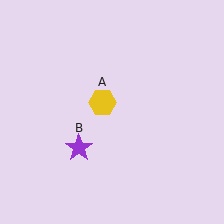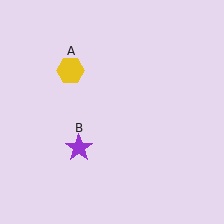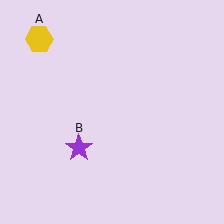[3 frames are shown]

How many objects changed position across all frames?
1 object changed position: yellow hexagon (object A).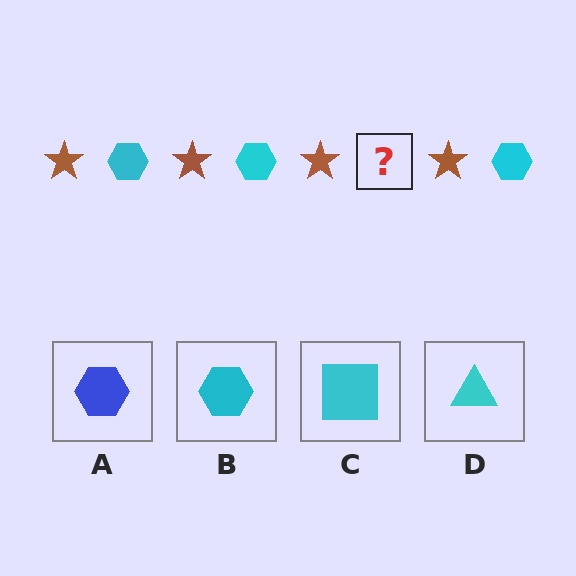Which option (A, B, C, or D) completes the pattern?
B.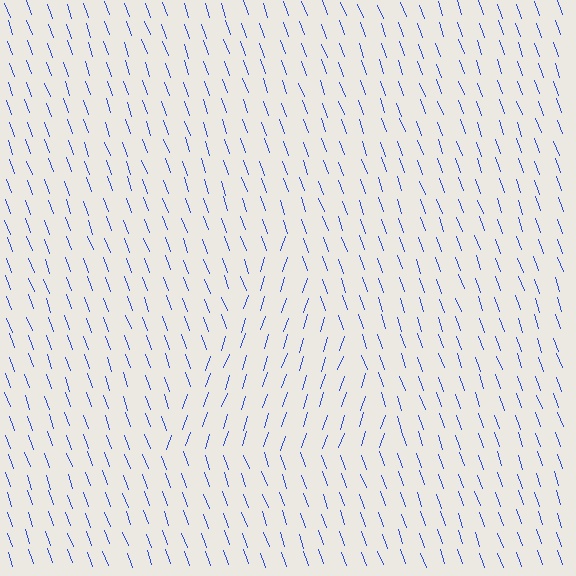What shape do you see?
I see a triangle.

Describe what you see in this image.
The image is filled with small blue line segments. A triangle region in the image has lines oriented differently from the surrounding lines, creating a visible texture boundary.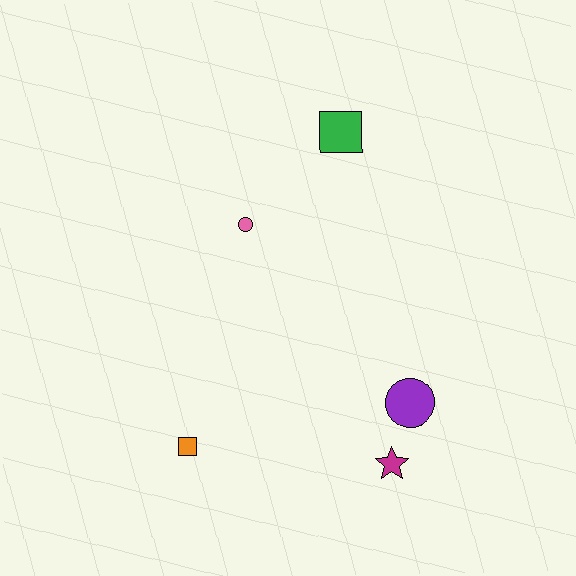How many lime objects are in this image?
There are no lime objects.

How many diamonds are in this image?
There are no diamonds.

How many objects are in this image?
There are 5 objects.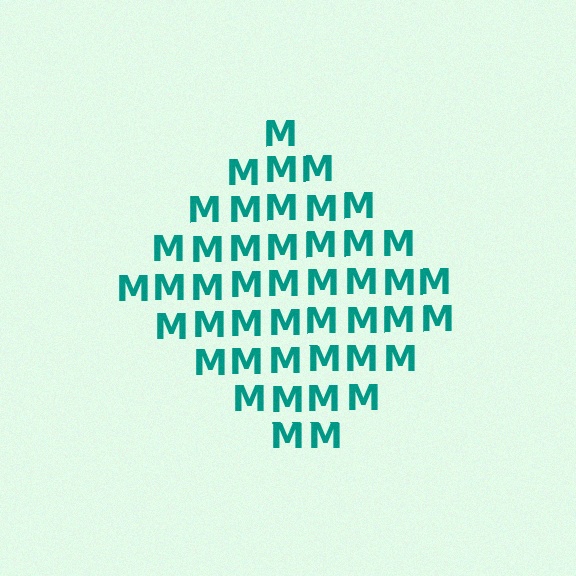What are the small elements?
The small elements are letter M's.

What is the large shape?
The large shape is a diamond.